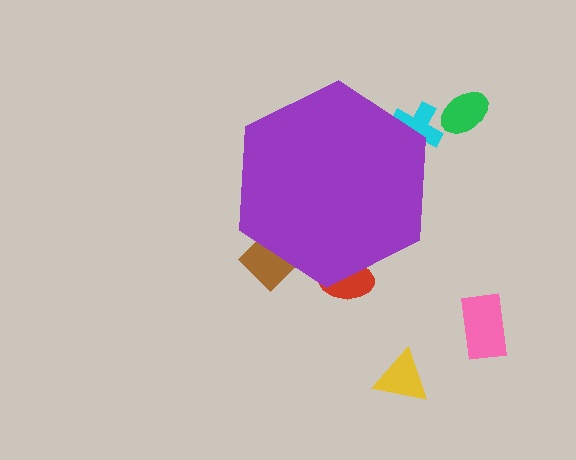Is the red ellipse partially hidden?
Yes, the red ellipse is partially hidden behind the purple hexagon.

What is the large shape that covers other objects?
A purple hexagon.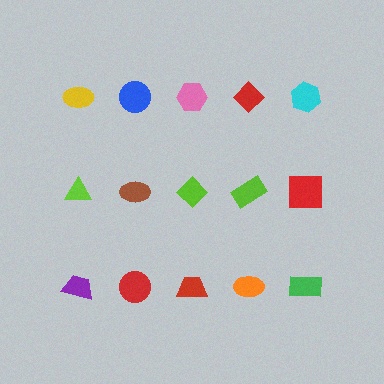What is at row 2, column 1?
A lime triangle.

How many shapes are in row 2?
5 shapes.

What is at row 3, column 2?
A red circle.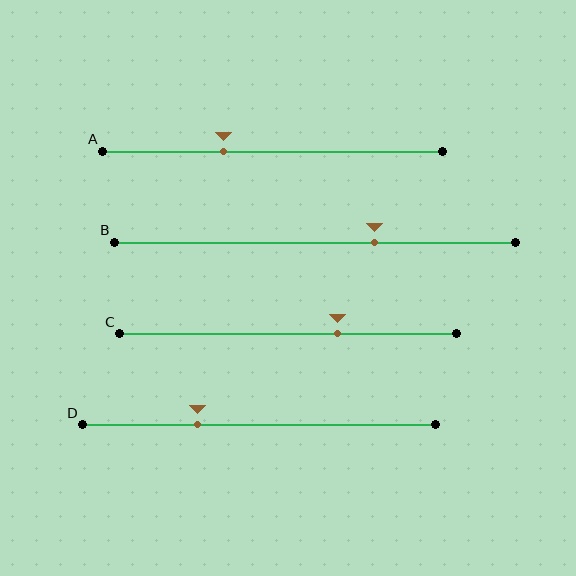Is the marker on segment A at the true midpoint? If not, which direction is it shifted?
No, the marker on segment A is shifted to the left by about 15% of the segment length.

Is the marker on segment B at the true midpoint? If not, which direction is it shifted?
No, the marker on segment B is shifted to the right by about 15% of the segment length.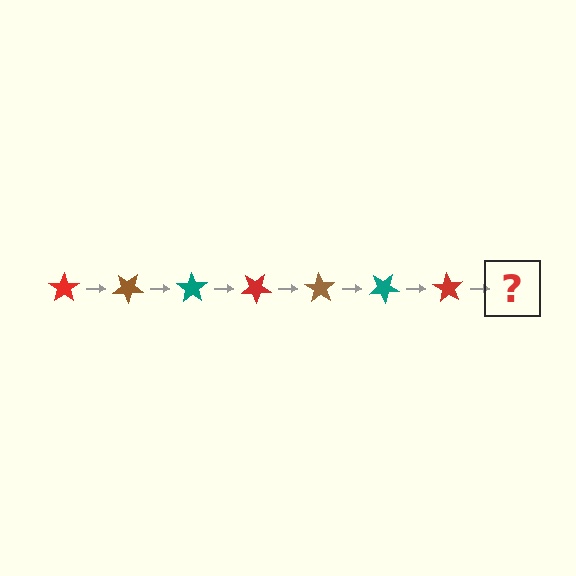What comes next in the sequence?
The next element should be a brown star, rotated 245 degrees from the start.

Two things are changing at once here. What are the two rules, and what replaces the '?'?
The two rules are that it rotates 35 degrees each step and the color cycles through red, brown, and teal. The '?' should be a brown star, rotated 245 degrees from the start.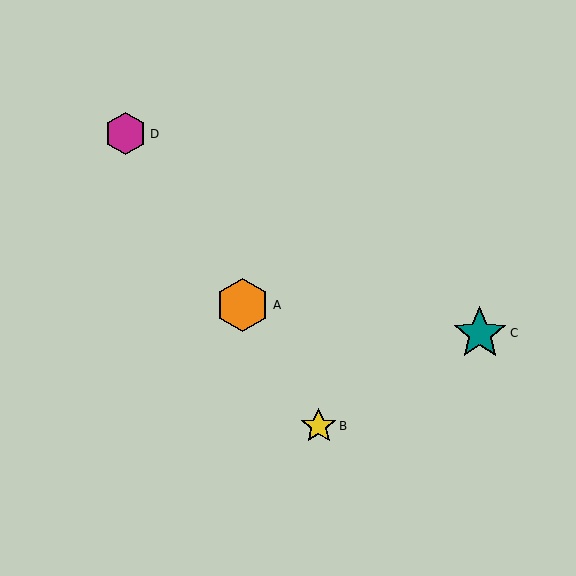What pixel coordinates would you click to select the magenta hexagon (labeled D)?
Click at (125, 134) to select the magenta hexagon D.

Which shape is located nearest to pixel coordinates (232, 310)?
The orange hexagon (labeled A) at (243, 305) is nearest to that location.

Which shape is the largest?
The teal star (labeled C) is the largest.